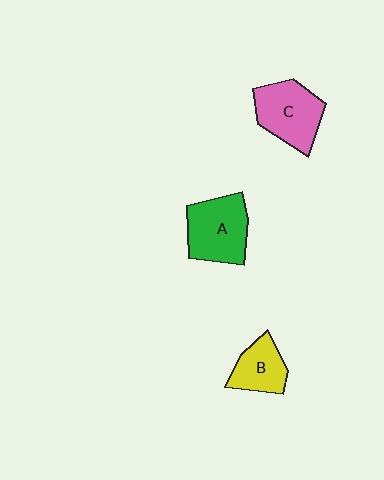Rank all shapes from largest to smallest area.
From largest to smallest: A (green), C (pink), B (yellow).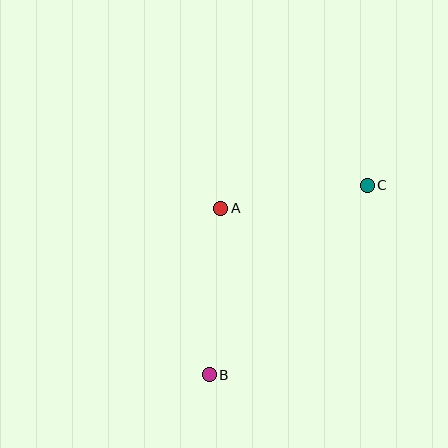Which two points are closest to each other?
Points A and C are closest to each other.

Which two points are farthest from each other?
Points B and C are farthest from each other.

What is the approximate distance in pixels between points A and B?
The distance between A and B is approximately 167 pixels.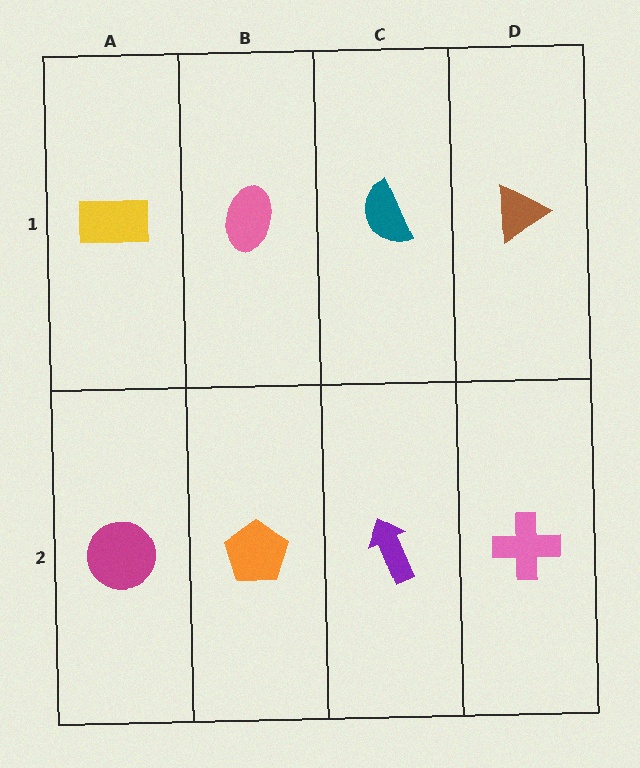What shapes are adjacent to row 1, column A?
A magenta circle (row 2, column A), a pink ellipse (row 1, column B).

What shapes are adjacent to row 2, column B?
A pink ellipse (row 1, column B), a magenta circle (row 2, column A), a purple arrow (row 2, column C).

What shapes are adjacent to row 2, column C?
A teal semicircle (row 1, column C), an orange pentagon (row 2, column B), a pink cross (row 2, column D).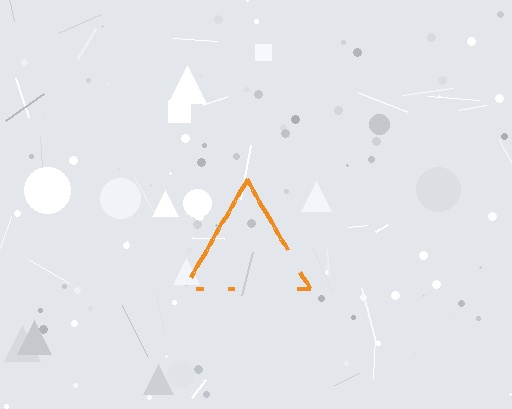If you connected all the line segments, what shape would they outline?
They would outline a triangle.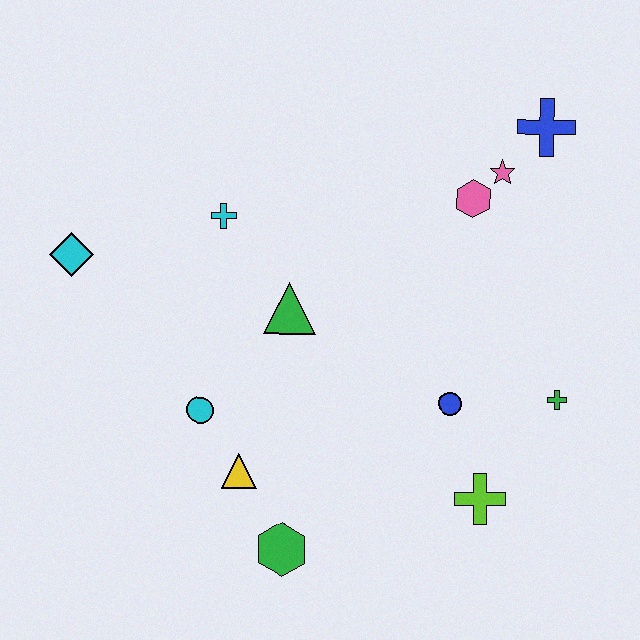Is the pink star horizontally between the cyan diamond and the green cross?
Yes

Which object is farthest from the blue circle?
The cyan diamond is farthest from the blue circle.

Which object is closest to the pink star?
The pink hexagon is closest to the pink star.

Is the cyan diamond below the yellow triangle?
No